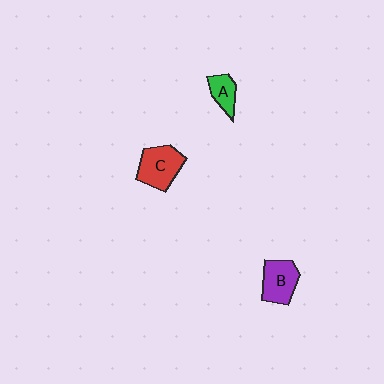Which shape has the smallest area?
Shape A (green).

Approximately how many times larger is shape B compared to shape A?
Approximately 1.6 times.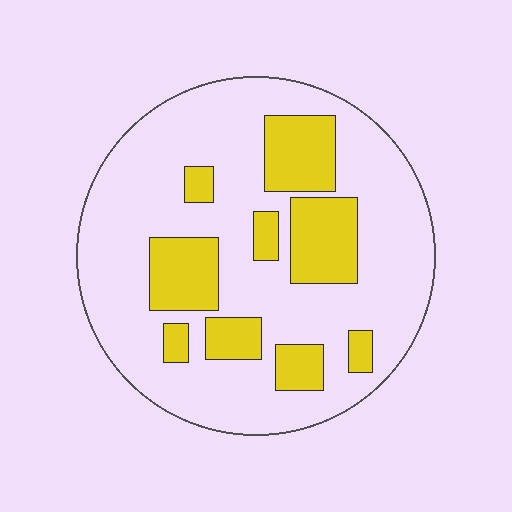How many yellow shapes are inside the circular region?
9.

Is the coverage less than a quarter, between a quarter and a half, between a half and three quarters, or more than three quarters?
Between a quarter and a half.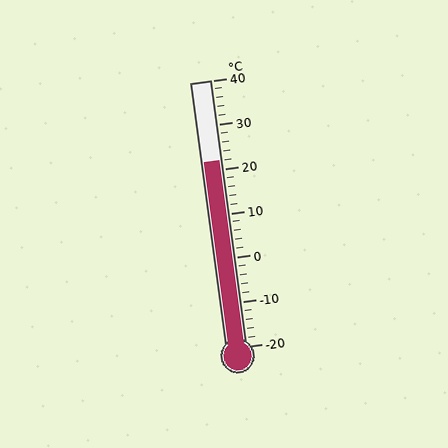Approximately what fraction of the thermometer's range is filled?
The thermometer is filled to approximately 70% of its range.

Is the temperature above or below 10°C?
The temperature is above 10°C.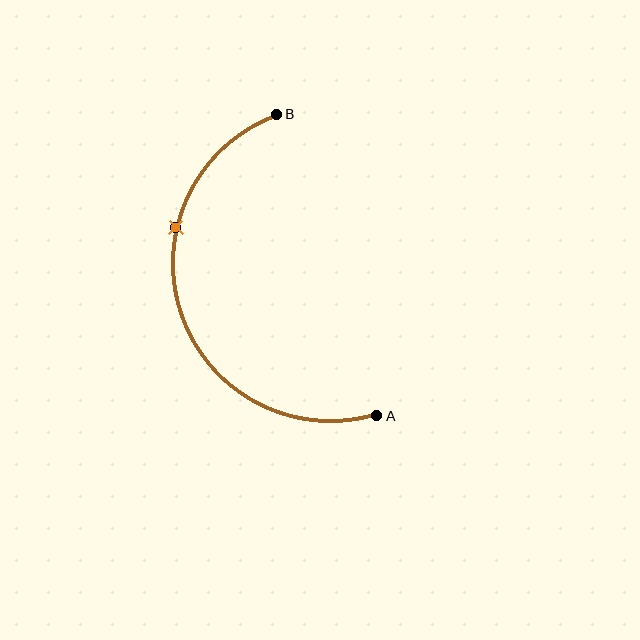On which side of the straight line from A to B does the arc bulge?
The arc bulges to the left of the straight line connecting A and B.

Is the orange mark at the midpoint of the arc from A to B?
No. The orange mark lies on the arc but is closer to endpoint B. The arc midpoint would be at the point on the curve equidistant along the arc from both A and B.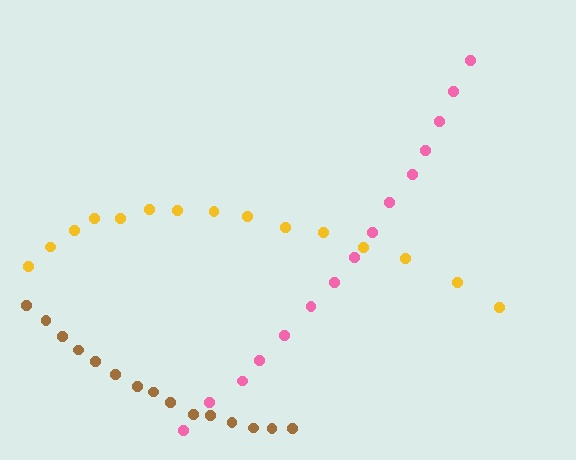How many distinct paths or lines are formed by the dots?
There are 3 distinct paths.